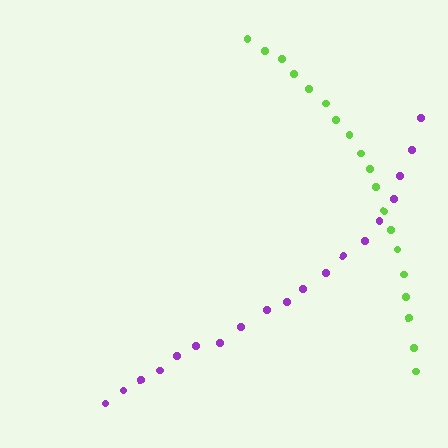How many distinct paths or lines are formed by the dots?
There are 2 distinct paths.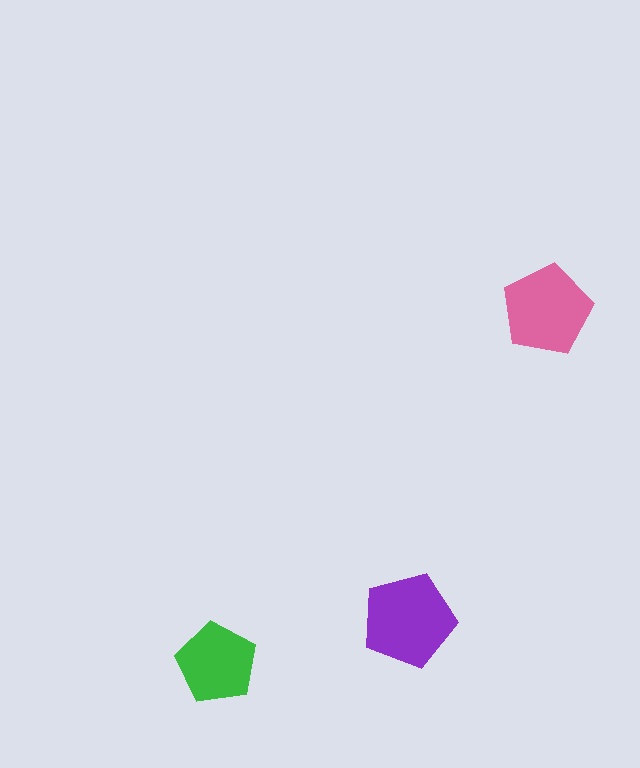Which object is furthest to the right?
The pink pentagon is rightmost.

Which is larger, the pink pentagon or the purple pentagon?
The purple one.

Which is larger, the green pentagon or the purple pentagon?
The purple one.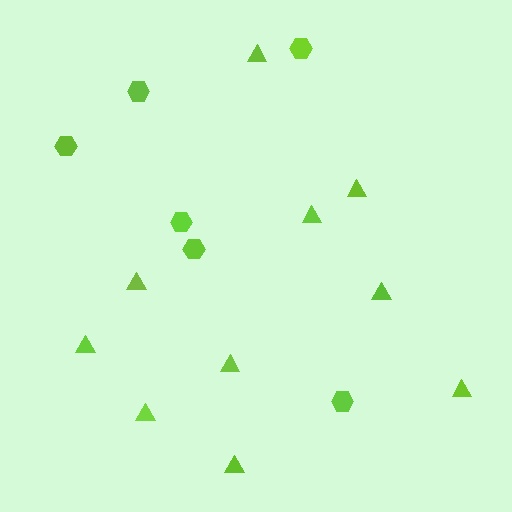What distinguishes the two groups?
There are 2 groups: one group of triangles (10) and one group of hexagons (6).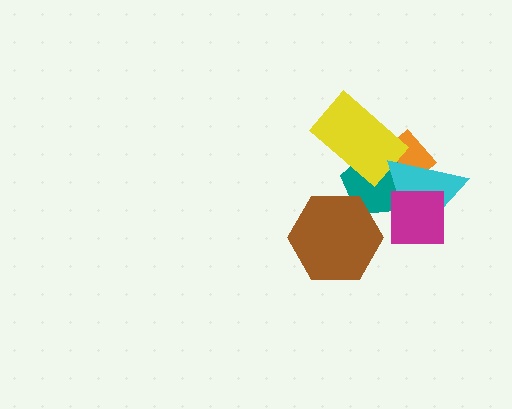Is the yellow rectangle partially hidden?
No, no other shape covers it.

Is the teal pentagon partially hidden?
Yes, it is partially covered by another shape.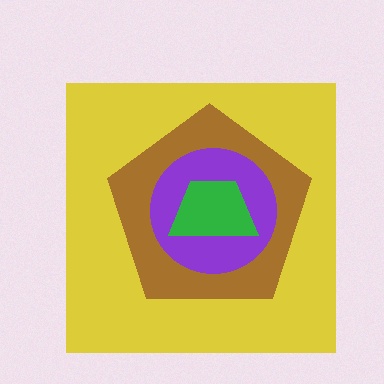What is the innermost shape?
The green trapezoid.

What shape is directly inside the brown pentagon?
The purple circle.